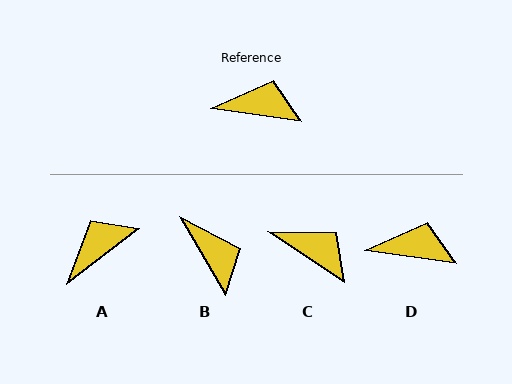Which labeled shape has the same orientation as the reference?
D.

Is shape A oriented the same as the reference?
No, it is off by about 46 degrees.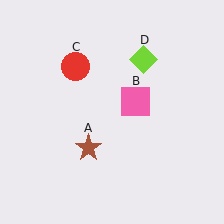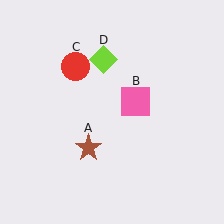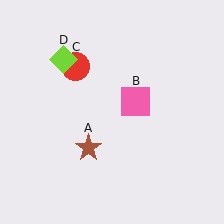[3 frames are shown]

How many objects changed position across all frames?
1 object changed position: lime diamond (object D).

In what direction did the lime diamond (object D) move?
The lime diamond (object D) moved left.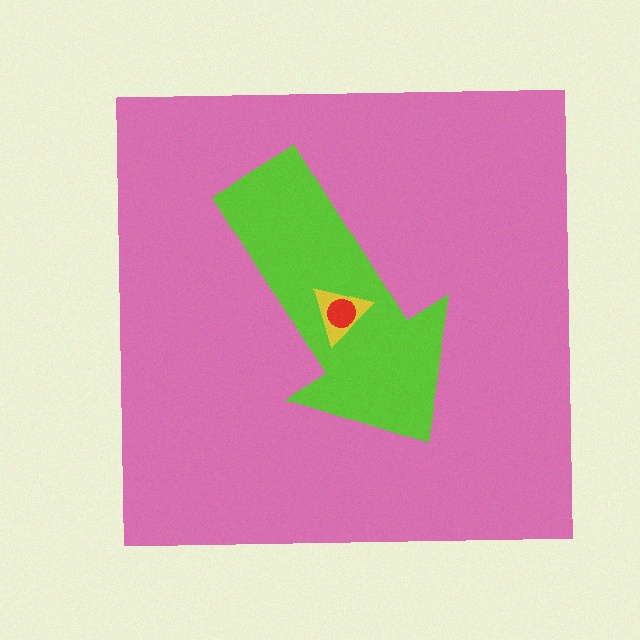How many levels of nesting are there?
4.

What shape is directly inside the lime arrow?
The yellow triangle.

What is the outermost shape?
The pink square.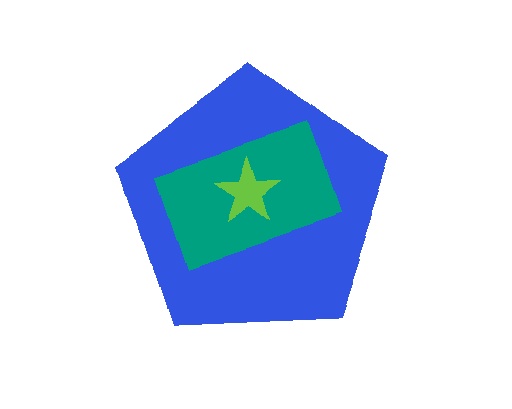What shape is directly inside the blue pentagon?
The teal rectangle.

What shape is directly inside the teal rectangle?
The lime star.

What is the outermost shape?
The blue pentagon.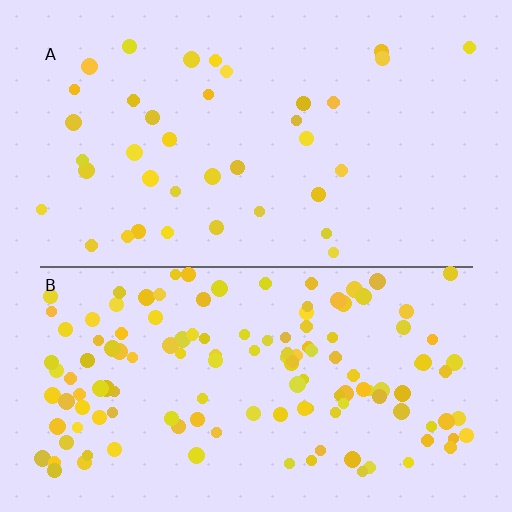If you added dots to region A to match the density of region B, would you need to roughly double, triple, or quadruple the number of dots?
Approximately quadruple.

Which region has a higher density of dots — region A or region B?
B (the bottom).